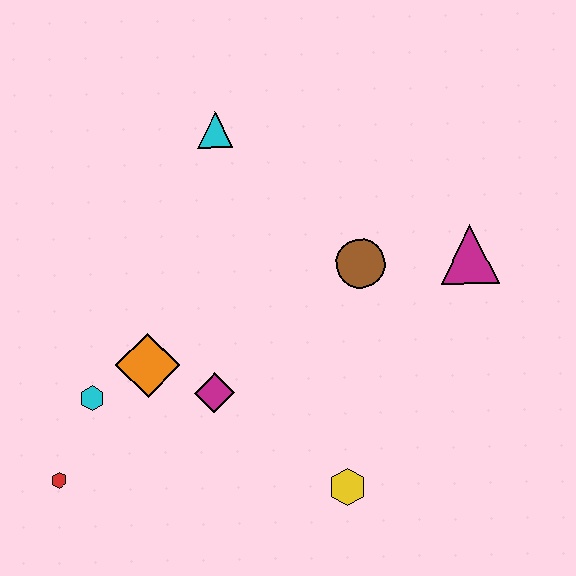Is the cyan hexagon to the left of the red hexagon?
No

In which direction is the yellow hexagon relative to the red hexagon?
The yellow hexagon is to the right of the red hexagon.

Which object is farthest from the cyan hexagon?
The magenta triangle is farthest from the cyan hexagon.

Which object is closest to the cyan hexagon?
The orange diamond is closest to the cyan hexagon.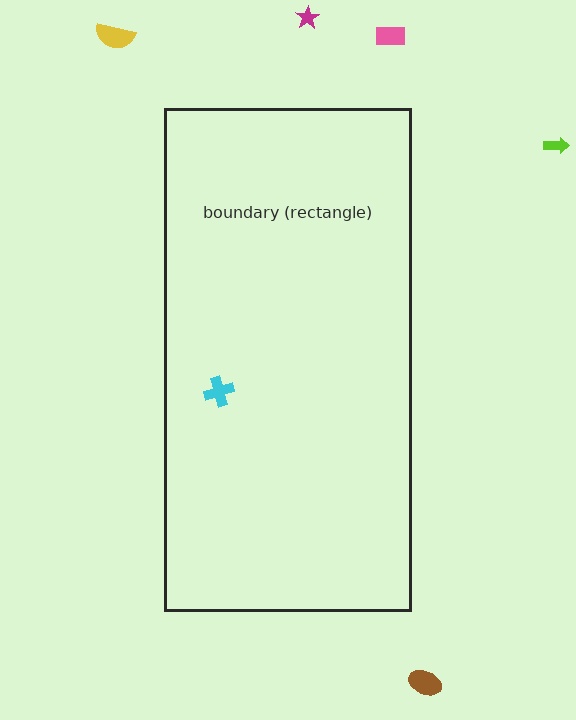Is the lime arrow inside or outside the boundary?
Outside.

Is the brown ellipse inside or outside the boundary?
Outside.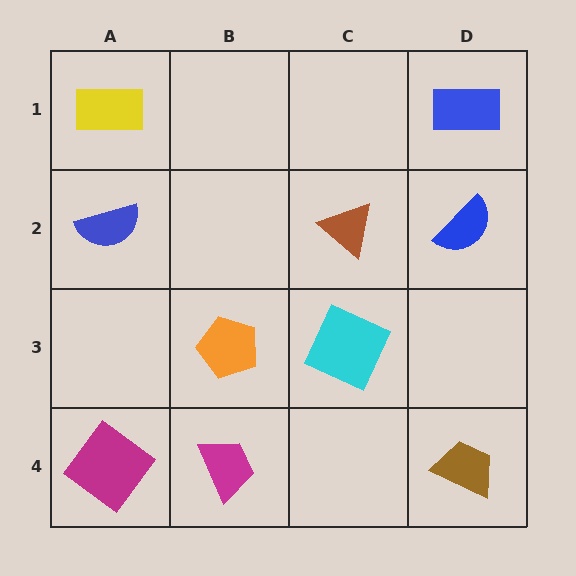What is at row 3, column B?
An orange pentagon.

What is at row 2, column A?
A blue semicircle.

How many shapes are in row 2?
3 shapes.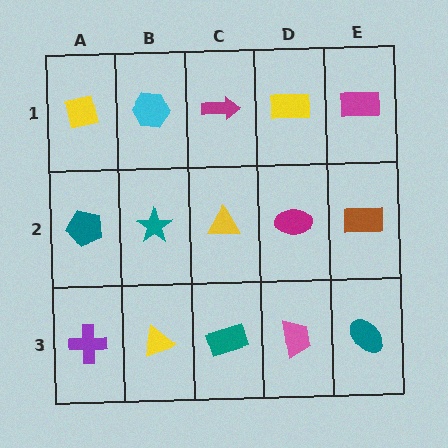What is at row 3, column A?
A purple cross.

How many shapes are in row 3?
5 shapes.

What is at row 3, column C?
A teal rectangle.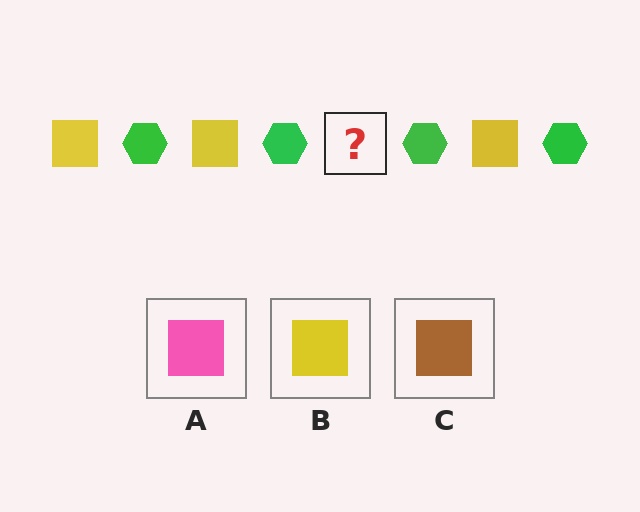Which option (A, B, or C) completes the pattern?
B.